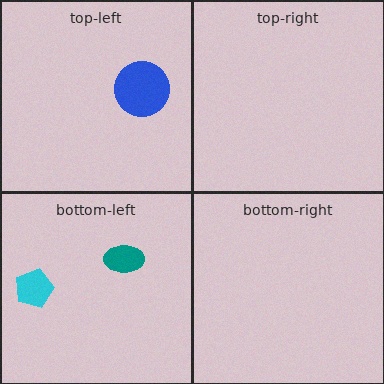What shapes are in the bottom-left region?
The cyan pentagon, the teal ellipse.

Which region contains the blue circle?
The top-left region.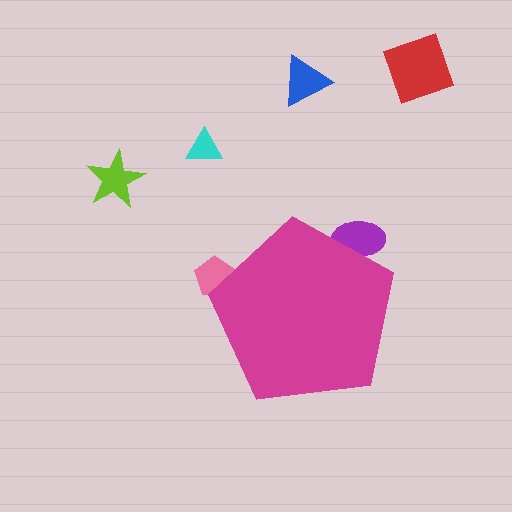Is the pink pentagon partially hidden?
Yes, the pink pentagon is partially hidden behind the magenta pentagon.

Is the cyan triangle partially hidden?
No, the cyan triangle is fully visible.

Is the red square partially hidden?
No, the red square is fully visible.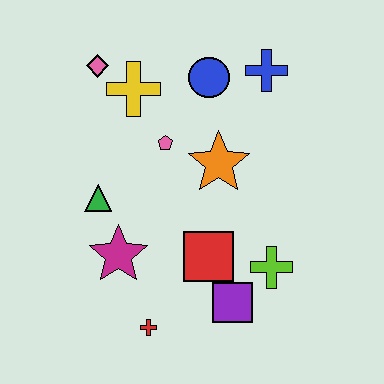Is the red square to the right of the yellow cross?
Yes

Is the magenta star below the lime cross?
No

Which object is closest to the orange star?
The pink pentagon is closest to the orange star.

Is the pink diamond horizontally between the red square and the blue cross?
No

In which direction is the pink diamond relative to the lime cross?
The pink diamond is above the lime cross.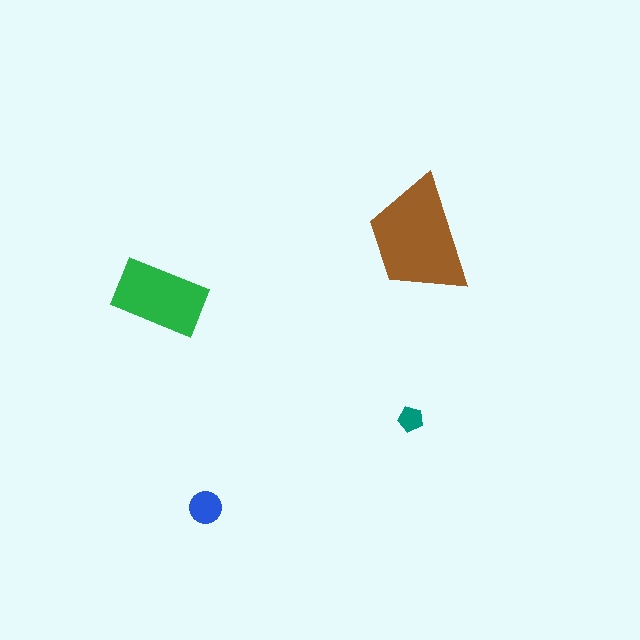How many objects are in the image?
There are 4 objects in the image.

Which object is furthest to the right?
The brown trapezoid is rightmost.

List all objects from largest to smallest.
The brown trapezoid, the green rectangle, the blue circle, the teal pentagon.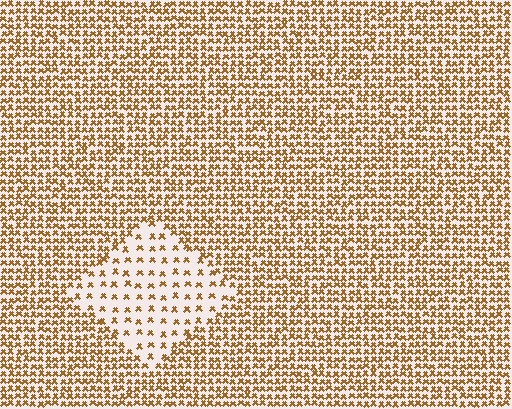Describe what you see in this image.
The image contains small brown elements arranged at two different densities. A diamond-shaped region is visible where the elements are less densely packed than the surrounding area.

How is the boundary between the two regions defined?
The boundary is defined by a change in element density (approximately 2.7x ratio). All elements are the same color, size, and shape.